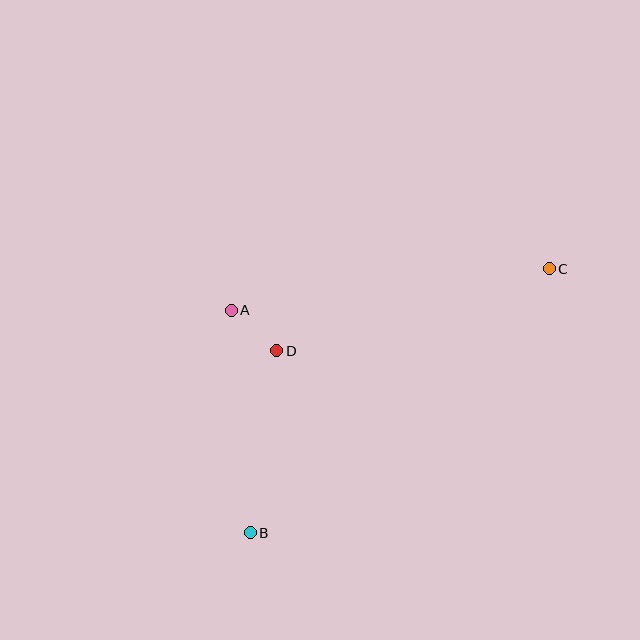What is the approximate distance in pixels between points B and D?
The distance between B and D is approximately 184 pixels.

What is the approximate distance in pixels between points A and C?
The distance between A and C is approximately 321 pixels.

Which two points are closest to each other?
Points A and D are closest to each other.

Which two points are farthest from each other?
Points B and C are farthest from each other.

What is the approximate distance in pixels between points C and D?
The distance between C and D is approximately 285 pixels.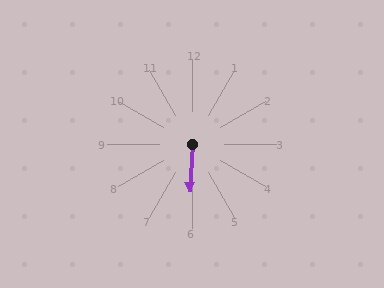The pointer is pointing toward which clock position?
Roughly 6 o'clock.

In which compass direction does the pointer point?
South.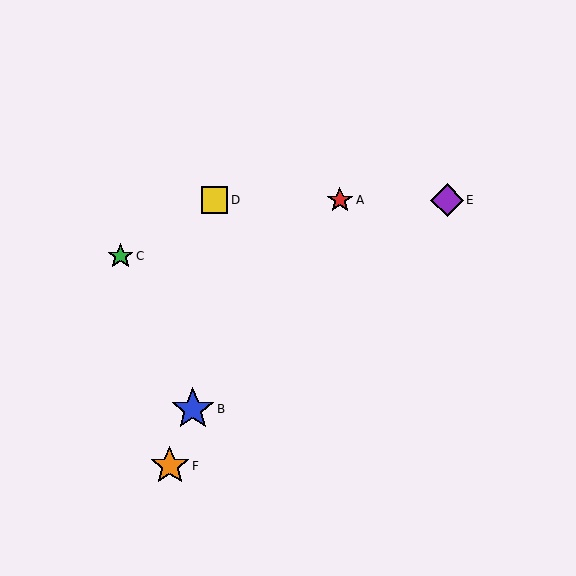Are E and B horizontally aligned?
No, E is at y≈200 and B is at y≈409.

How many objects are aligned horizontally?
3 objects (A, D, E) are aligned horizontally.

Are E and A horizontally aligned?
Yes, both are at y≈200.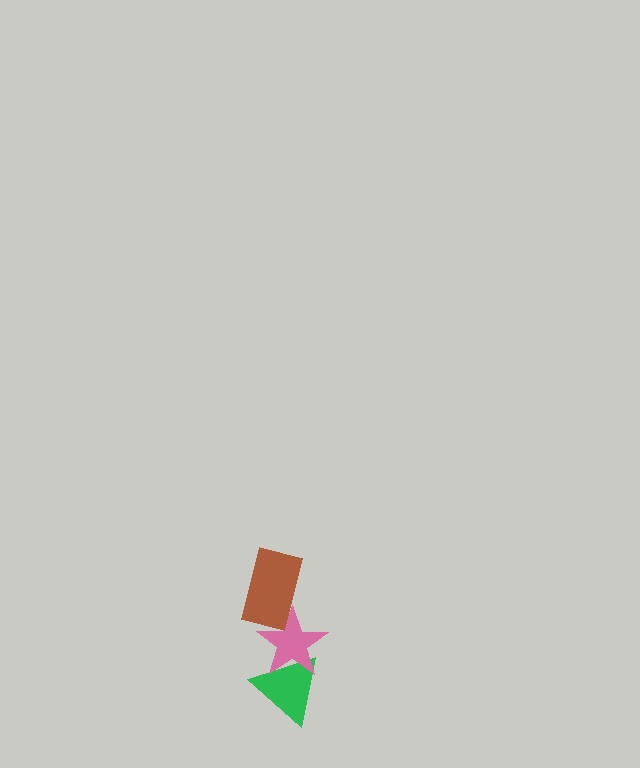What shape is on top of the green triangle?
The pink star is on top of the green triangle.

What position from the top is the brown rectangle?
The brown rectangle is 1st from the top.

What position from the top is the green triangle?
The green triangle is 3rd from the top.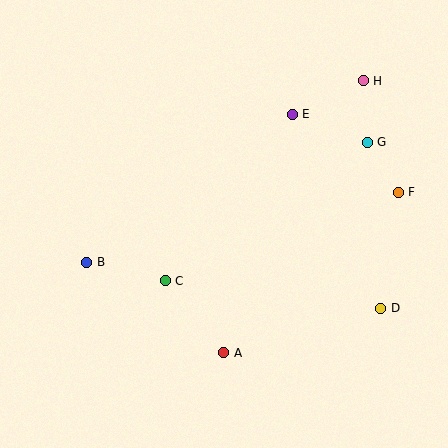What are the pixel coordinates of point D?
Point D is at (381, 308).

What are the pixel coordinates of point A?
Point A is at (224, 353).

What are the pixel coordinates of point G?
Point G is at (367, 142).